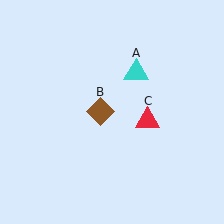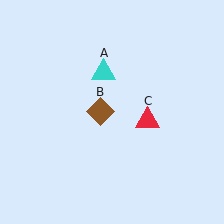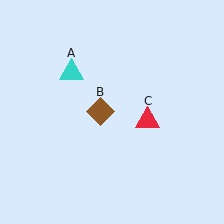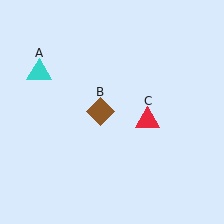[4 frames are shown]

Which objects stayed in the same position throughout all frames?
Brown diamond (object B) and red triangle (object C) remained stationary.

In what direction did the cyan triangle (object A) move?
The cyan triangle (object A) moved left.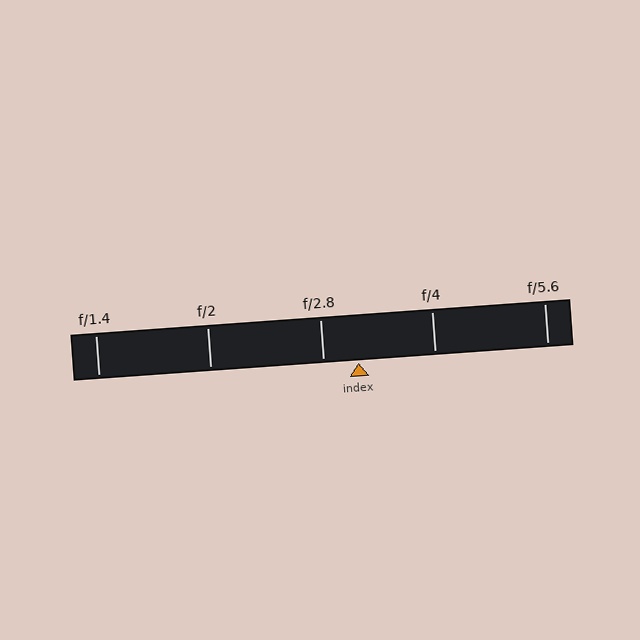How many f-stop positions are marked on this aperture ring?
There are 5 f-stop positions marked.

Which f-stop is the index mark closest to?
The index mark is closest to f/2.8.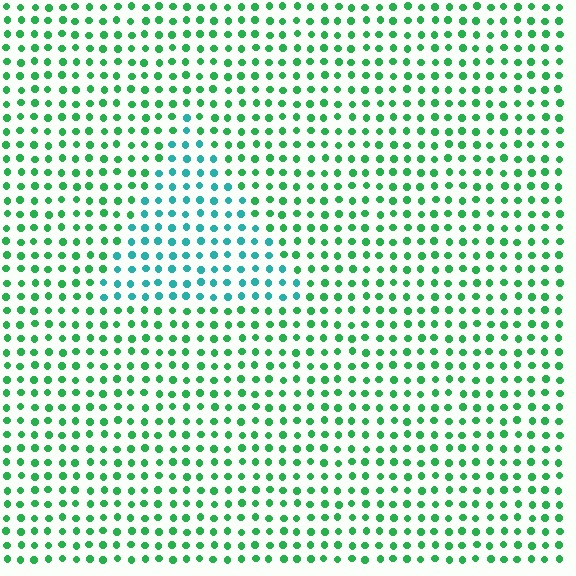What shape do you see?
I see a triangle.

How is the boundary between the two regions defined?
The boundary is defined purely by a slight shift in hue (about 40 degrees). Spacing, size, and orientation are identical on both sides.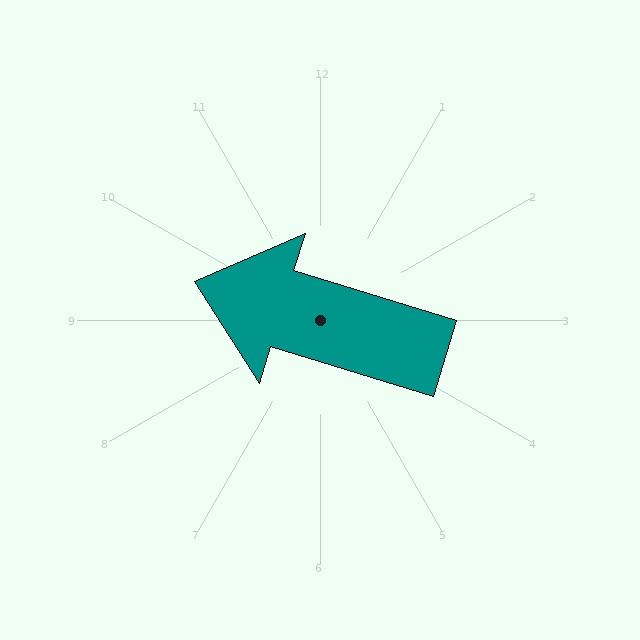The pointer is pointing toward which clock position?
Roughly 10 o'clock.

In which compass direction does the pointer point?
West.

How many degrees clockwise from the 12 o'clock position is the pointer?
Approximately 287 degrees.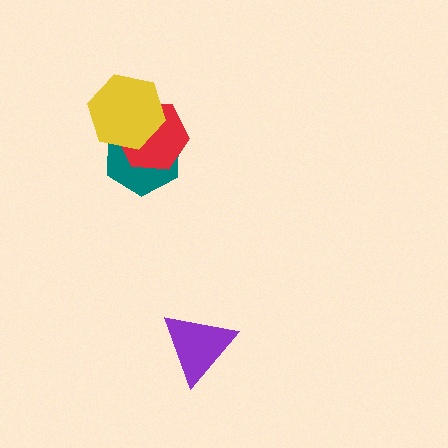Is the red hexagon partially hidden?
Yes, it is partially covered by another shape.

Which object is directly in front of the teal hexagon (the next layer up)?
The red hexagon is directly in front of the teal hexagon.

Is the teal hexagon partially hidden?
Yes, it is partially covered by another shape.